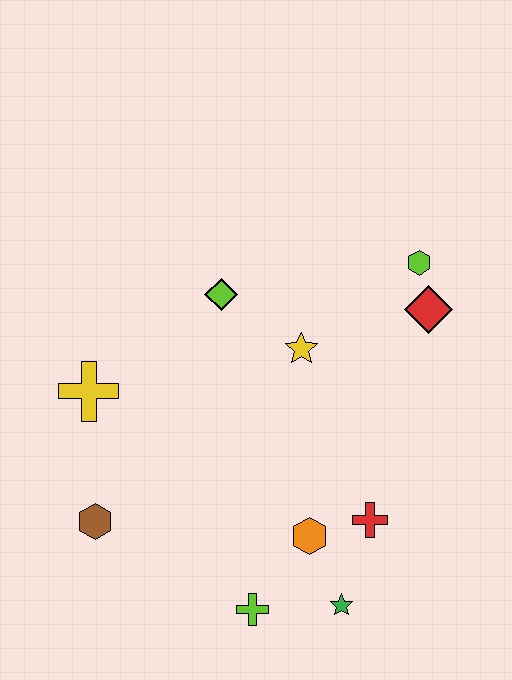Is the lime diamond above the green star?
Yes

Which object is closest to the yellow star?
The lime diamond is closest to the yellow star.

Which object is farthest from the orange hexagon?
The lime hexagon is farthest from the orange hexagon.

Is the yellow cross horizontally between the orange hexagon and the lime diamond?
No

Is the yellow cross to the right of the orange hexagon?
No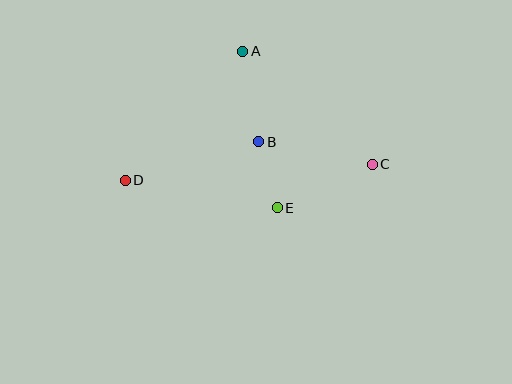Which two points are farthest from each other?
Points C and D are farthest from each other.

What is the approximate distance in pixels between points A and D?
The distance between A and D is approximately 174 pixels.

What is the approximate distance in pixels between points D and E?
The distance between D and E is approximately 154 pixels.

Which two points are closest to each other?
Points B and E are closest to each other.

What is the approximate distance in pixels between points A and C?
The distance between A and C is approximately 172 pixels.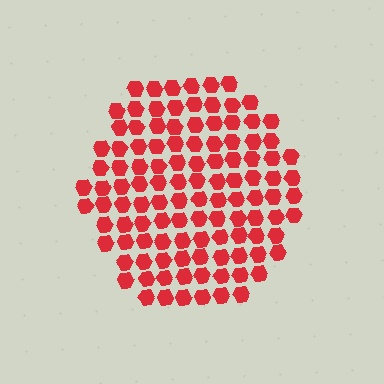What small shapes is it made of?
It is made of small hexagons.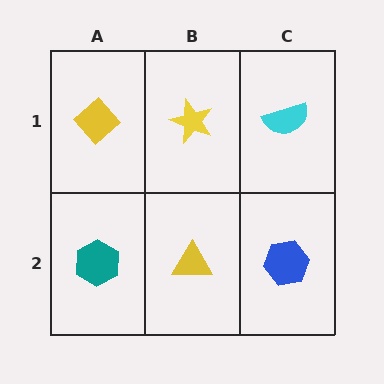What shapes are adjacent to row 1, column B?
A yellow triangle (row 2, column B), a yellow diamond (row 1, column A), a cyan semicircle (row 1, column C).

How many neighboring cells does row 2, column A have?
2.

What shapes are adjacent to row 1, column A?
A teal hexagon (row 2, column A), a yellow star (row 1, column B).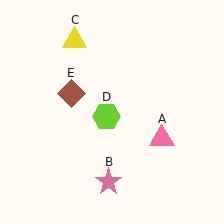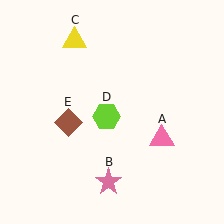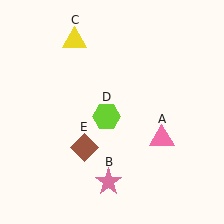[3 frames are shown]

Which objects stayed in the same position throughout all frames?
Pink triangle (object A) and pink star (object B) and yellow triangle (object C) and lime hexagon (object D) remained stationary.